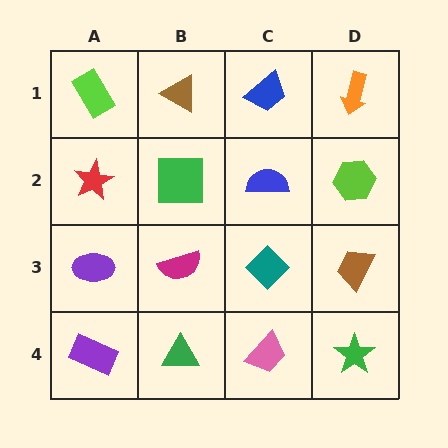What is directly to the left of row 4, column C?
A green triangle.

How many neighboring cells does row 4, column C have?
3.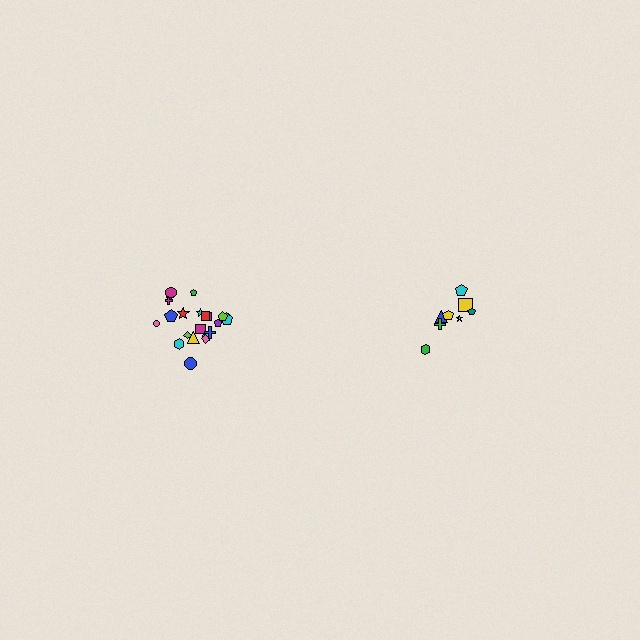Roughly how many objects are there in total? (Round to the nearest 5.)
Roughly 30 objects in total.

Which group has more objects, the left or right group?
The left group.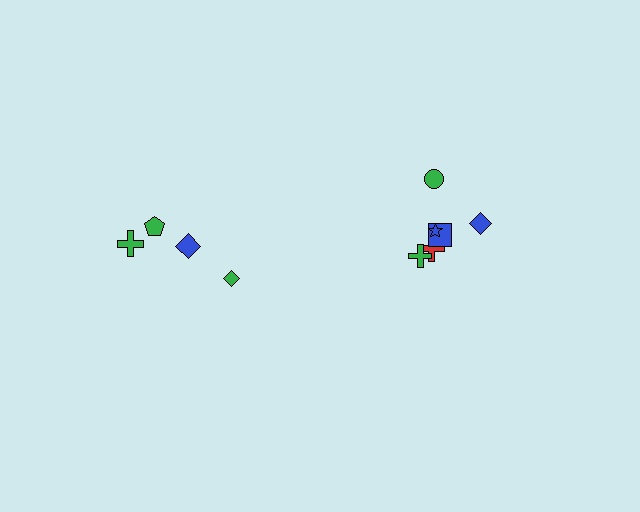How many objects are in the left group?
There are 4 objects.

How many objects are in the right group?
There are 6 objects.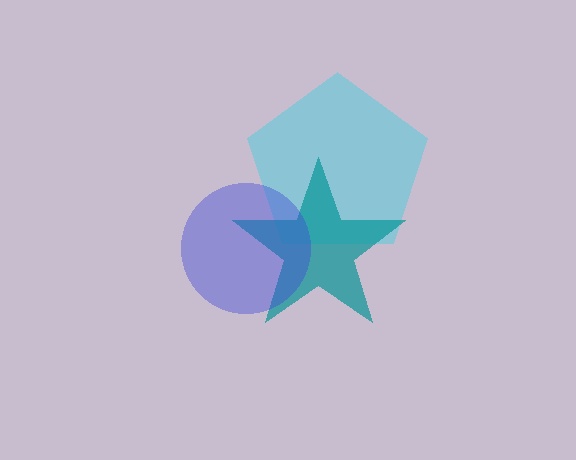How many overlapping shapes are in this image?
There are 3 overlapping shapes in the image.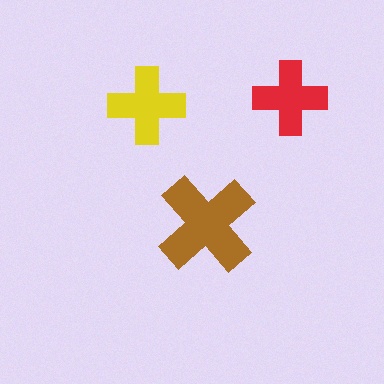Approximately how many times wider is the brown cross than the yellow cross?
About 1.5 times wider.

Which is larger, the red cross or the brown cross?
The brown one.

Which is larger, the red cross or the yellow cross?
The yellow one.